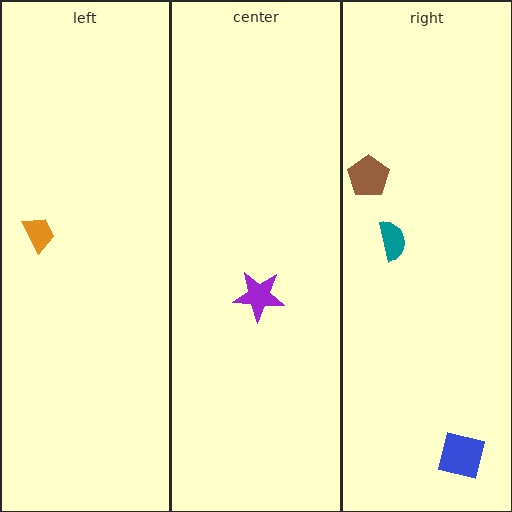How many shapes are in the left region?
1.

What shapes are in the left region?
The orange trapezoid.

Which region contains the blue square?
The right region.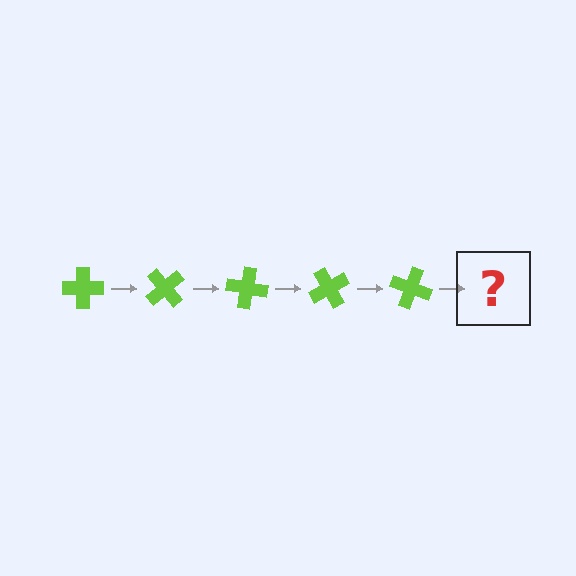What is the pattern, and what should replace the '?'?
The pattern is that the cross rotates 50 degrees each step. The '?' should be a lime cross rotated 250 degrees.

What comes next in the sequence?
The next element should be a lime cross rotated 250 degrees.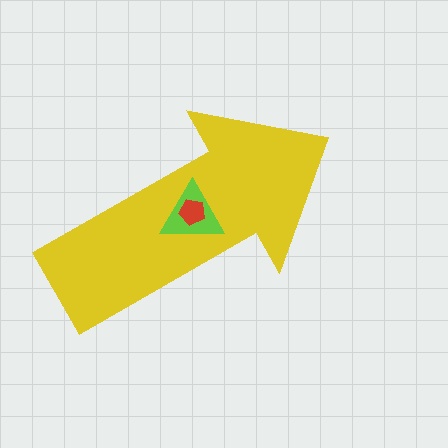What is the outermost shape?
The yellow arrow.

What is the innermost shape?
The red pentagon.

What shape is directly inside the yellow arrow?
The lime triangle.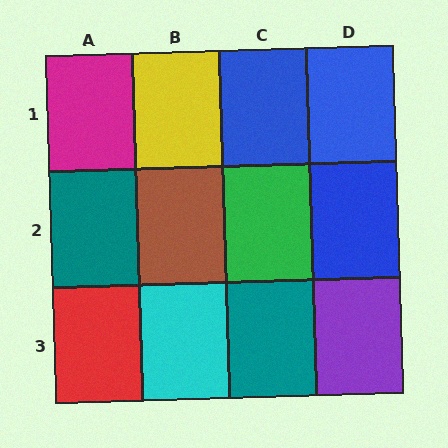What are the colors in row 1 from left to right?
Magenta, yellow, blue, blue.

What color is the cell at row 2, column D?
Blue.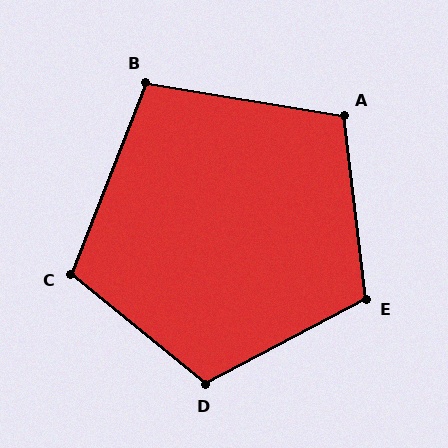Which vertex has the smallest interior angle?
B, at approximately 102 degrees.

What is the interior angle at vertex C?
Approximately 108 degrees (obtuse).